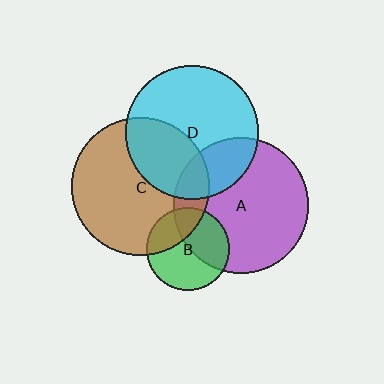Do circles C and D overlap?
Yes.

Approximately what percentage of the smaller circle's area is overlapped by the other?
Approximately 35%.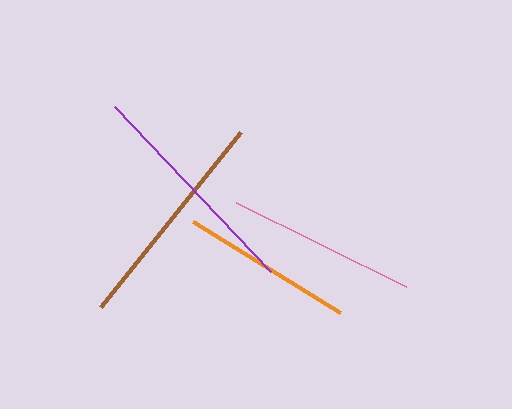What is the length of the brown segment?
The brown segment is approximately 224 pixels long.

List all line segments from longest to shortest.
From longest to shortest: purple, brown, pink, orange.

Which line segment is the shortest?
The orange line is the shortest at approximately 173 pixels.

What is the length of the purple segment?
The purple segment is approximately 227 pixels long.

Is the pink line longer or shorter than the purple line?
The purple line is longer than the pink line.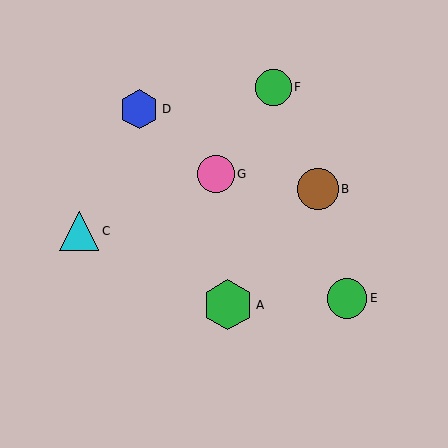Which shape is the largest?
The green hexagon (labeled A) is the largest.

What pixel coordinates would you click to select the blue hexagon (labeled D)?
Click at (139, 109) to select the blue hexagon D.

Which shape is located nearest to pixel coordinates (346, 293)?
The green circle (labeled E) at (347, 298) is nearest to that location.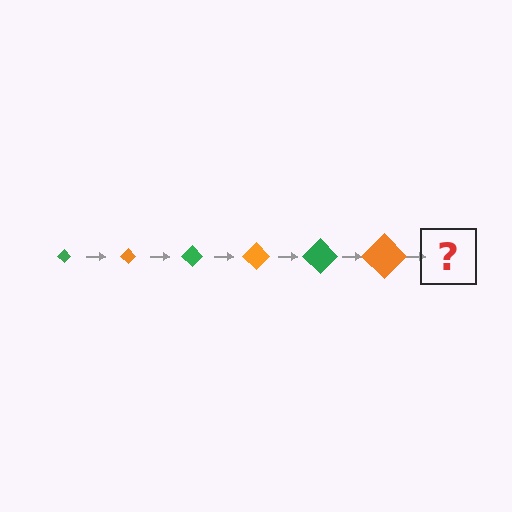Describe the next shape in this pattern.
It should be a green diamond, larger than the previous one.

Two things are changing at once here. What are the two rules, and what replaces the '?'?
The two rules are that the diamond grows larger each step and the color cycles through green and orange. The '?' should be a green diamond, larger than the previous one.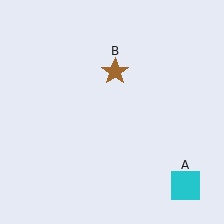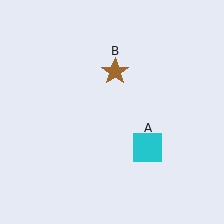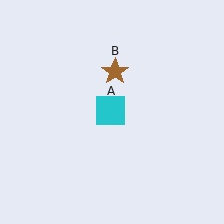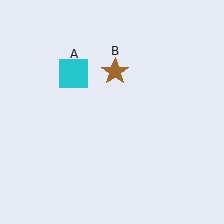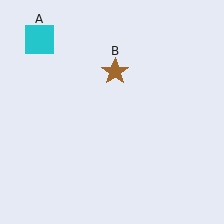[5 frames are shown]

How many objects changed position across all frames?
1 object changed position: cyan square (object A).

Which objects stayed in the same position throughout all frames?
Brown star (object B) remained stationary.